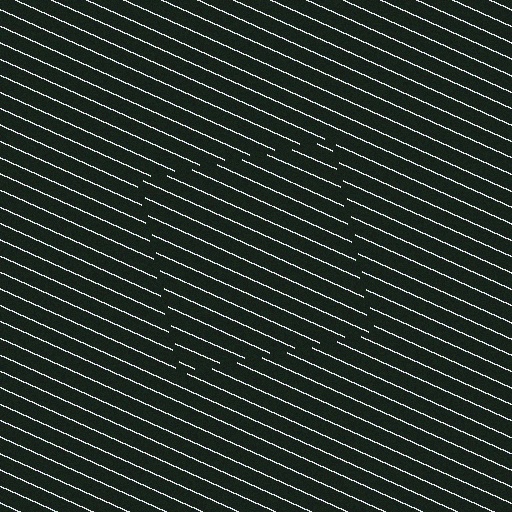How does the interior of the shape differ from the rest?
The interior of the shape contains the same grating, shifted by half a period — the contour is defined by the phase discontinuity where line-ends from the inner and outer gratings abut.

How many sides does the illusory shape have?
4 sides — the line-ends trace a square.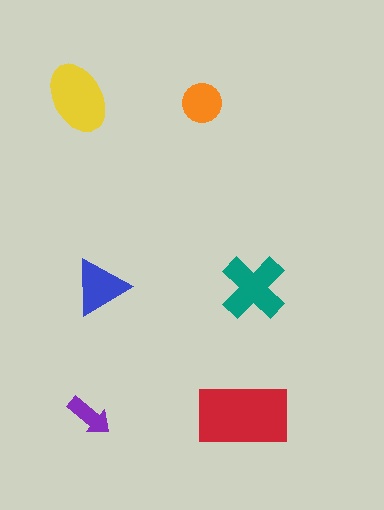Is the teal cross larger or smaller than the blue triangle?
Larger.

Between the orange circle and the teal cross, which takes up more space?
The teal cross.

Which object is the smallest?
The purple arrow.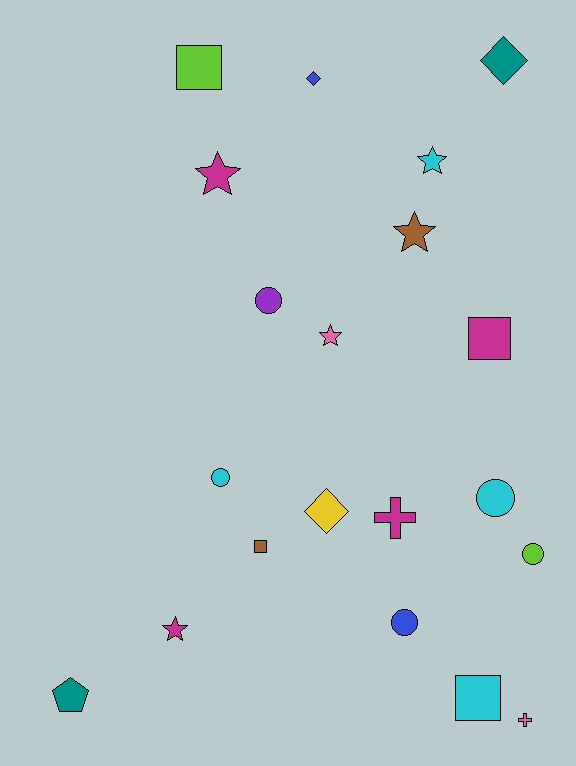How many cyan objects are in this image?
There are 4 cyan objects.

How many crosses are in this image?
There are 2 crosses.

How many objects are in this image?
There are 20 objects.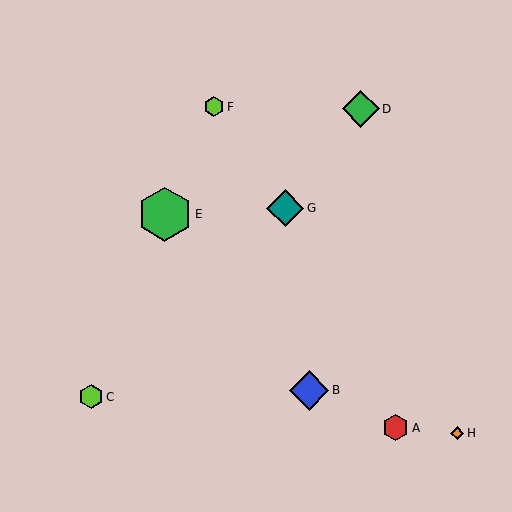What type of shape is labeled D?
Shape D is a green diamond.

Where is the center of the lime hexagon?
The center of the lime hexagon is at (214, 107).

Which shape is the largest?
The green hexagon (labeled E) is the largest.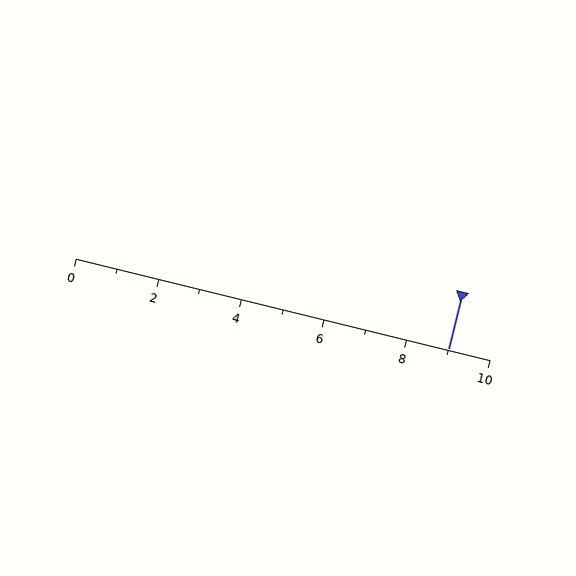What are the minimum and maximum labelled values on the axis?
The axis runs from 0 to 10.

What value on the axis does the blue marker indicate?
The marker indicates approximately 9.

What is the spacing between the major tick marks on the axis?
The major ticks are spaced 2 apart.